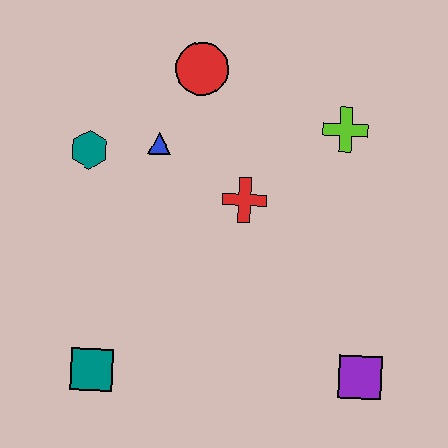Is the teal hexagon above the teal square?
Yes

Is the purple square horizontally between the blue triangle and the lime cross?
No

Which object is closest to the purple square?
The red cross is closest to the purple square.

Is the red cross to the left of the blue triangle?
No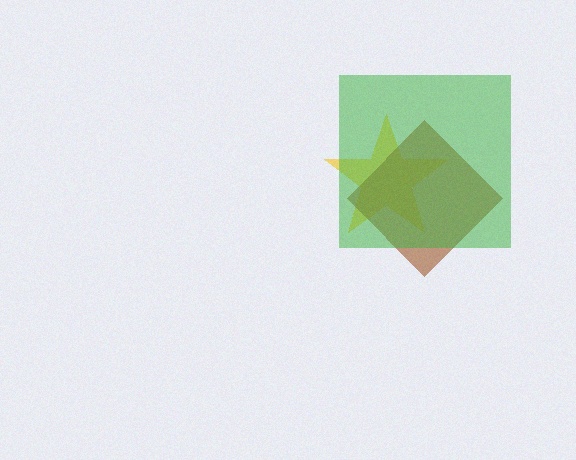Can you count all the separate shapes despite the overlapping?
Yes, there are 3 separate shapes.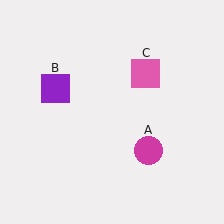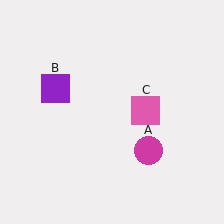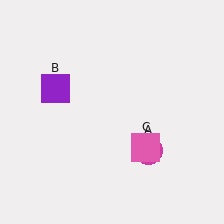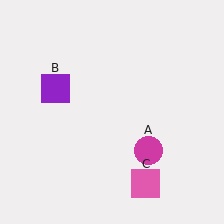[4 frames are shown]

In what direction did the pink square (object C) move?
The pink square (object C) moved down.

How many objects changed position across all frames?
1 object changed position: pink square (object C).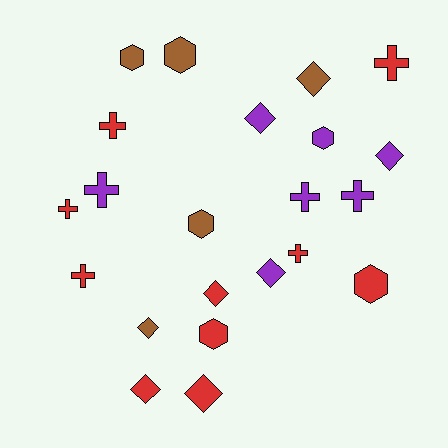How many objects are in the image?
There are 22 objects.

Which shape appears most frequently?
Cross, with 8 objects.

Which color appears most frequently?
Red, with 10 objects.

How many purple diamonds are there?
There are 3 purple diamonds.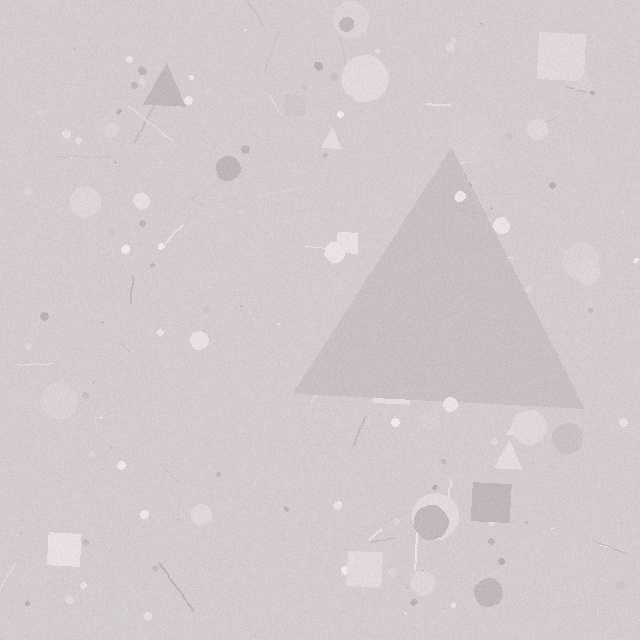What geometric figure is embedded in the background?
A triangle is embedded in the background.